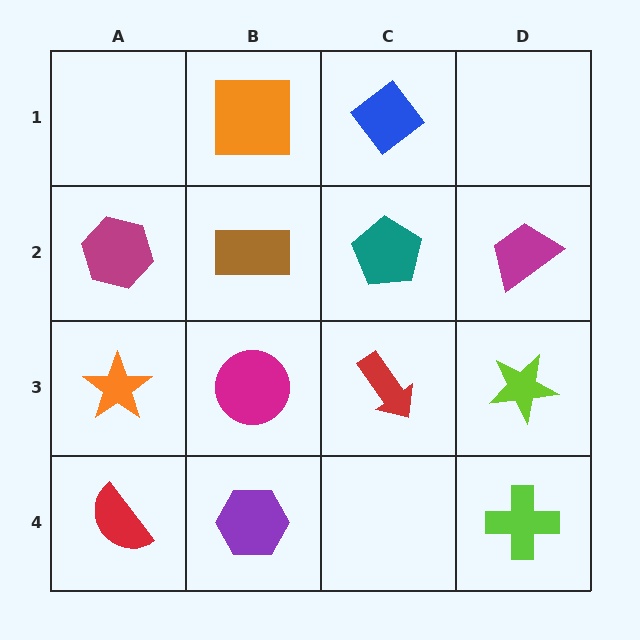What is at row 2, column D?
A magenta trapezoid.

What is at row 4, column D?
A lime cross.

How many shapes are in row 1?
2 shapes.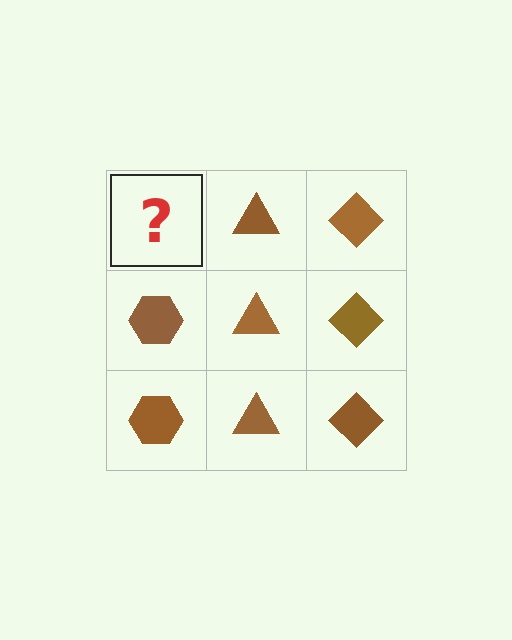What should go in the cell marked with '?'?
The missing cell should contain a brown hexagon.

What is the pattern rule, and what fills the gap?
The rule is that each column has a consistent shape. The gap should be filled with a brown hexagon.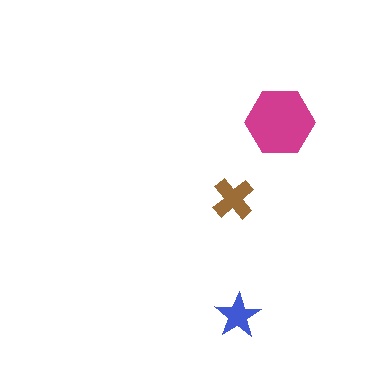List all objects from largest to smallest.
The magenta hexagon, the brown cross, the blue star.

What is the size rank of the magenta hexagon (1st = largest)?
1st.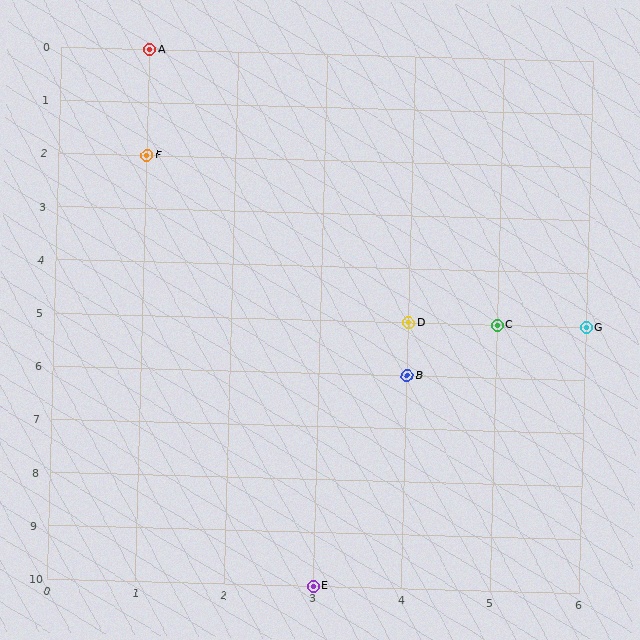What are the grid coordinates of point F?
Point F is at grid coordinates (1, 2).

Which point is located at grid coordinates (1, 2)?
Point F is at (1, 2).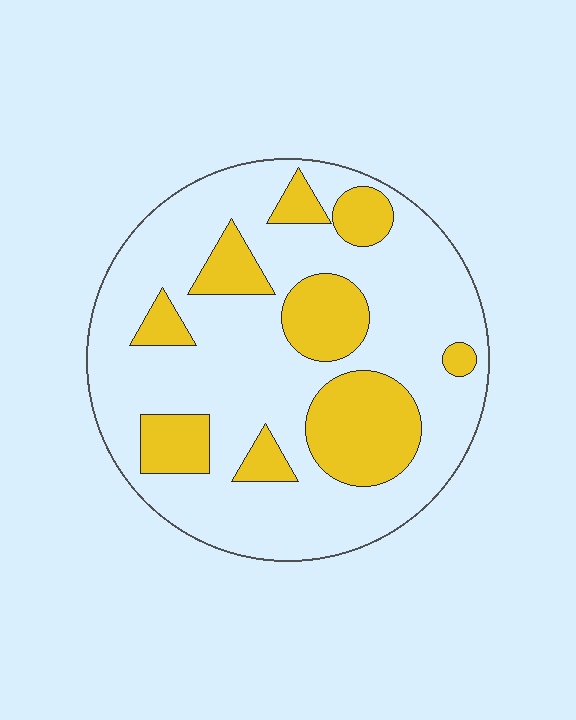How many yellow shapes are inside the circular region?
9.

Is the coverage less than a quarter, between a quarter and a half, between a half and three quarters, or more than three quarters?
Between a quarter and a half.